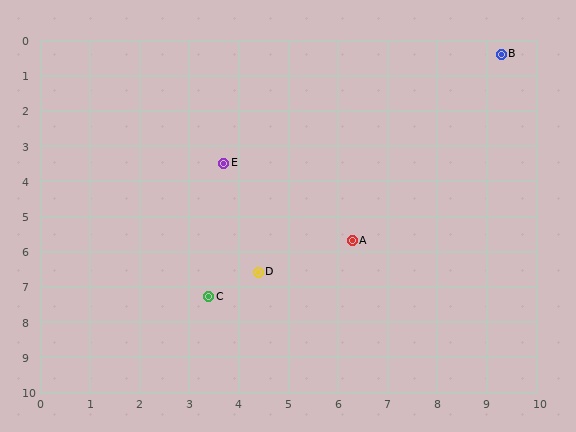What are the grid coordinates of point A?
Point A is at approximately (6.3, 5.7).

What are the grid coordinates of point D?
Point D is at approximately (4.4, 6.6).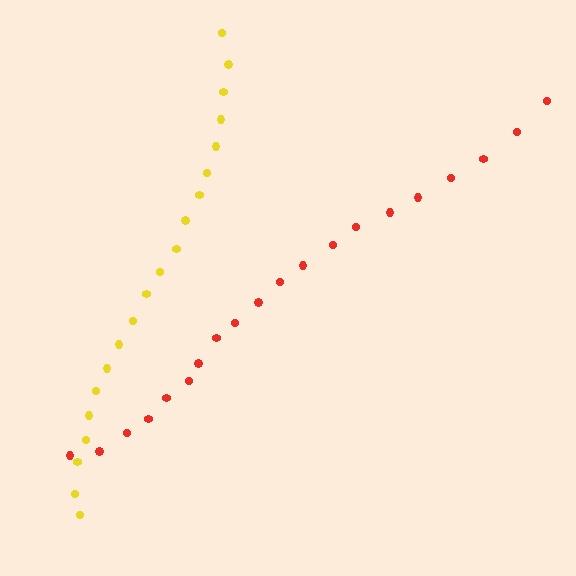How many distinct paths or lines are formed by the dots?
There are 2 distinct paths.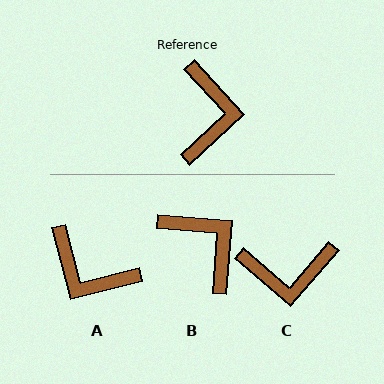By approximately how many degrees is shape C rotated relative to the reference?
Approximately 83 degrees clockwise.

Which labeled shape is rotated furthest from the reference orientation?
A, about 118 degrees away.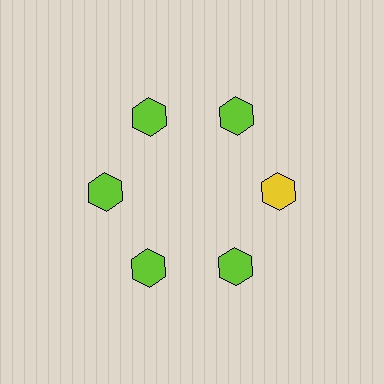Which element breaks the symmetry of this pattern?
The yellow hexagon at roughly the 3 o'clock position breaks the symmetry. All other shapes are lime hexagons.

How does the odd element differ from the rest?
It has a different color: yellow instead of lime.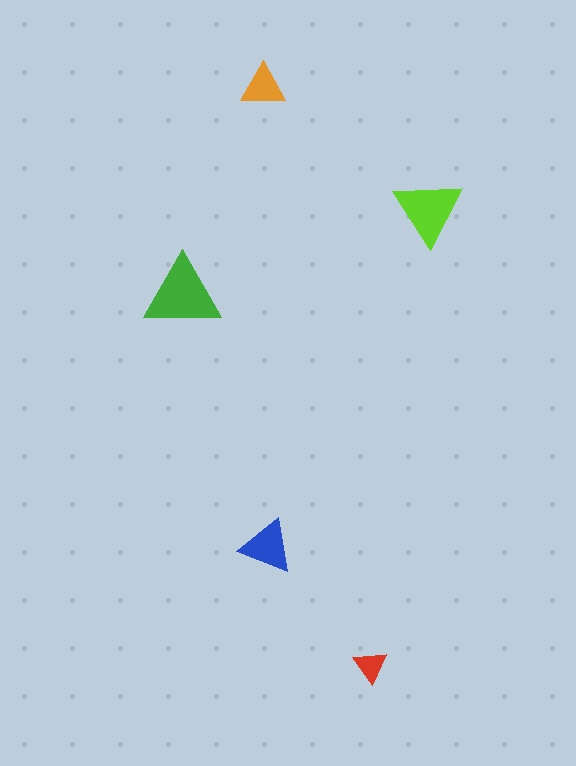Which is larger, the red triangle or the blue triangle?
The blue one.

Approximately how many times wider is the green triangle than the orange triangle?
About 1.5 times wider.